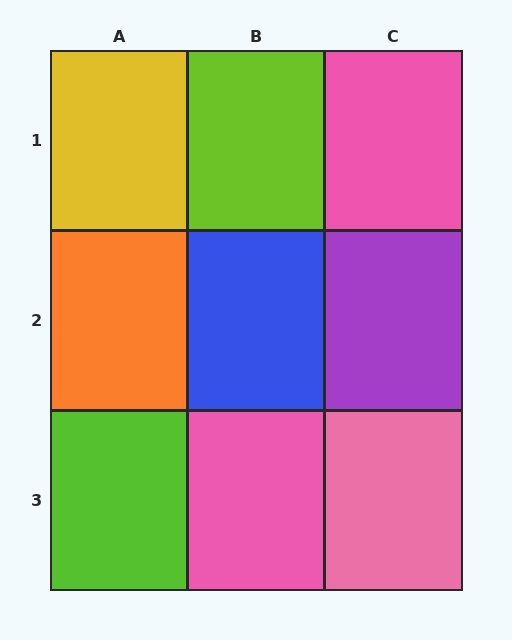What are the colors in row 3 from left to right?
Lime, pink, pink.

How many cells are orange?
1 cell is orange.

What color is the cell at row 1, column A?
Yellow.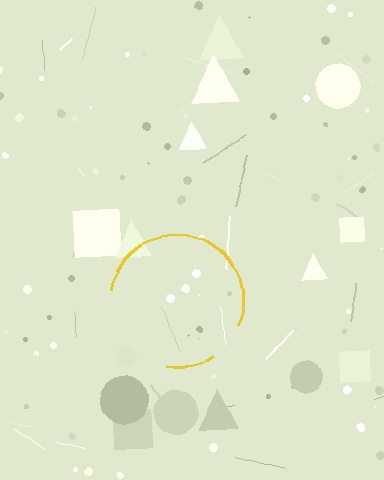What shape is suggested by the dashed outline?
The dashed outline suggests a circle.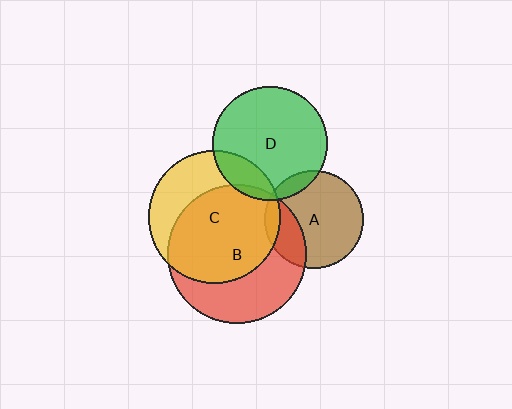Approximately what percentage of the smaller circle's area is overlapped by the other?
Approximately 25%.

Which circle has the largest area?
Circle B (red).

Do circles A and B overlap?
Yes.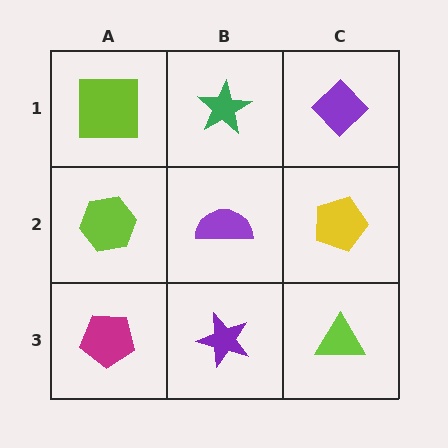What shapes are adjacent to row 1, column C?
A yellow pentagon (row 2, column C), a green star (row 1, column B).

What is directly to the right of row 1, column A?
A green star.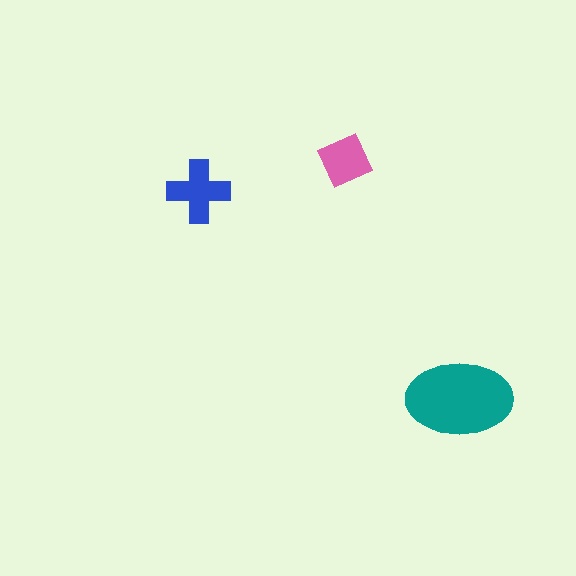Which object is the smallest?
The pink square.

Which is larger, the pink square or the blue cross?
The blue cross.